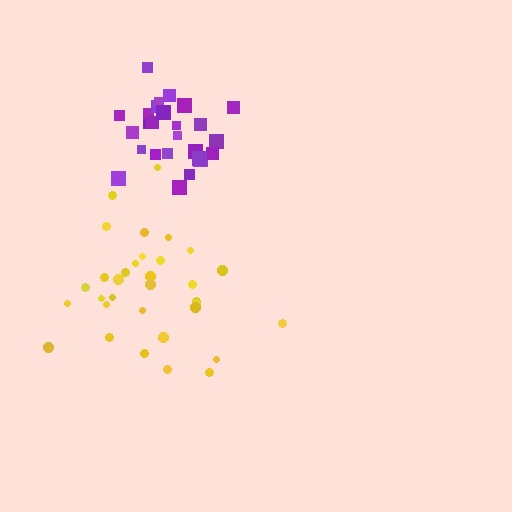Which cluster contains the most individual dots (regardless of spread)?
Yellow (33).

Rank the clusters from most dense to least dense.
purple, yellow.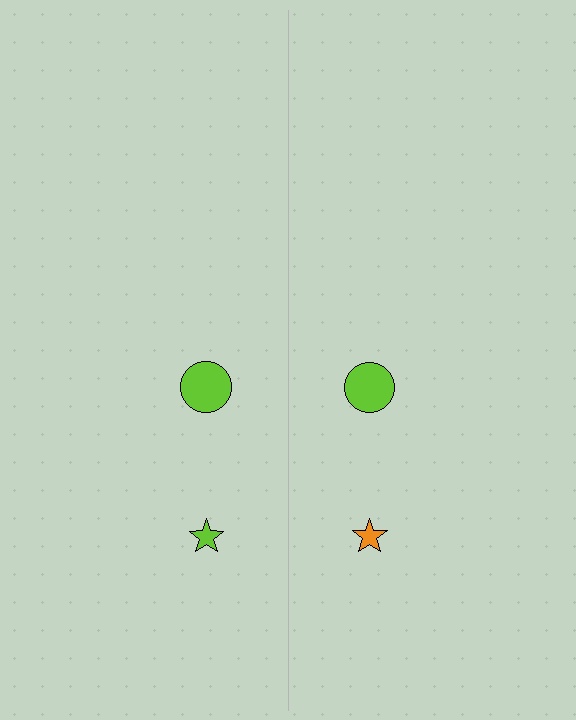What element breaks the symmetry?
The orange star on the right side breaks the symmetry — its mirror counterpart is lime.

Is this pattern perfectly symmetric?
No, the pattern is not perfectly symmetric. The orange star on the right side breaks the symmetry — its mirror counterpart is lime.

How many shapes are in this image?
There are 4 shapes in this image.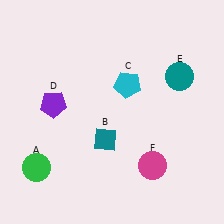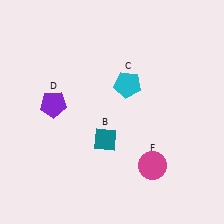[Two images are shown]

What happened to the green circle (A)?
The green circle (A) was removed in Image 2. It was in the bottom-left area of Image 1.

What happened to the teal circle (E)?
The teal circle (E) was removed in Image 2. It was in the top-right area of Image 1.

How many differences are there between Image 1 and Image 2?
There are 2 differences between the two images.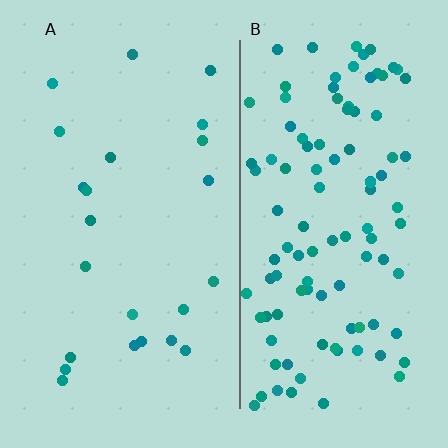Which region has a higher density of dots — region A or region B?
B (the right).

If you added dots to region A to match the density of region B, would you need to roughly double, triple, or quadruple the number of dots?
Approximately quadruple.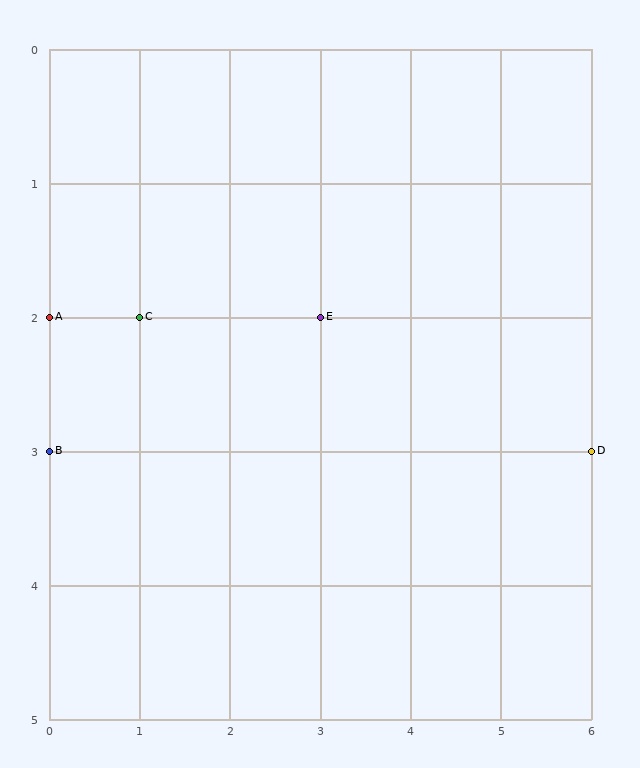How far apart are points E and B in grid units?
Points E and B are 3 columns and 1 row apart (about 3.2 grid units diagonally).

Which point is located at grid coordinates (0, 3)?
Point B is at (0, 3).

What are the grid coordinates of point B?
Point B is at grid coordinates (0, 3).